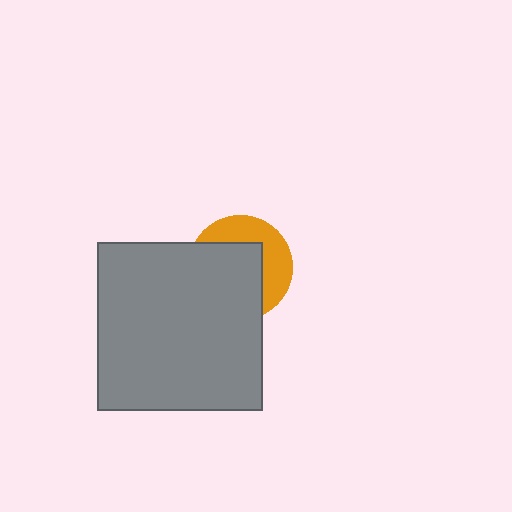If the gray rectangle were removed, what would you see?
You would see the complete orange circle.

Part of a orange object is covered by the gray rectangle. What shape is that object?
It is a circle.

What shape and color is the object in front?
The object in front is a gray rectangle.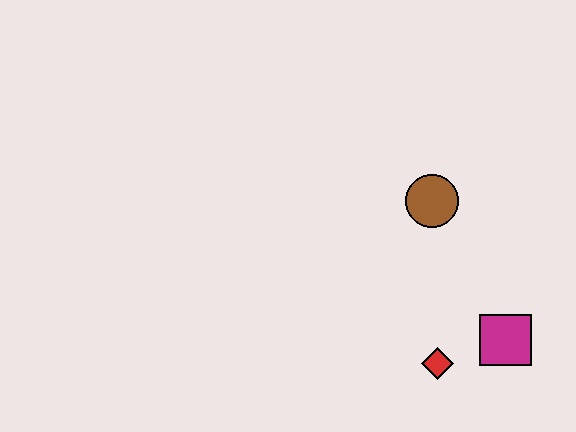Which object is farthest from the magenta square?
The brown circle is farthest from the magenta square.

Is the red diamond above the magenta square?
No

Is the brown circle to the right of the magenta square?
No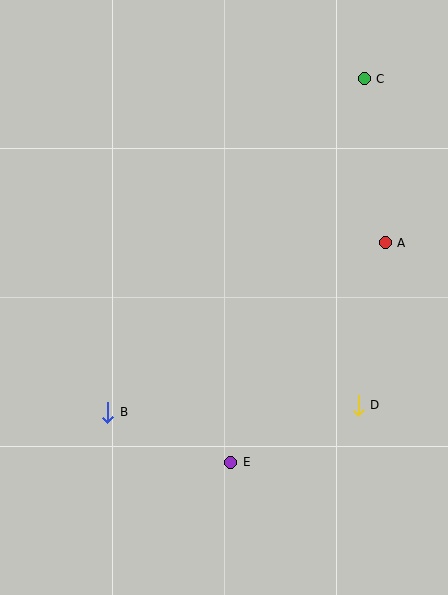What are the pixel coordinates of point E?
Point E is at (231, 462).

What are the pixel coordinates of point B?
Point B is at (108, 412).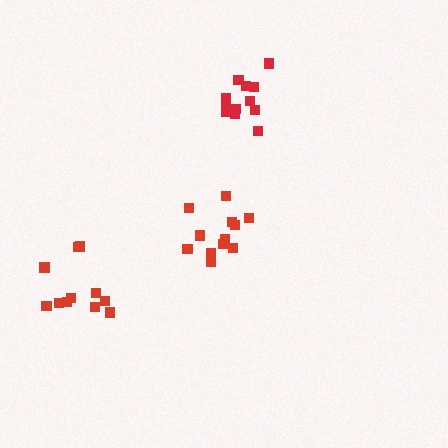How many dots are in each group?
Group 1: 12 dots, Group 2: 11 dots, Group 3: 12 dots (35 total).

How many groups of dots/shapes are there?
There are 3 groups.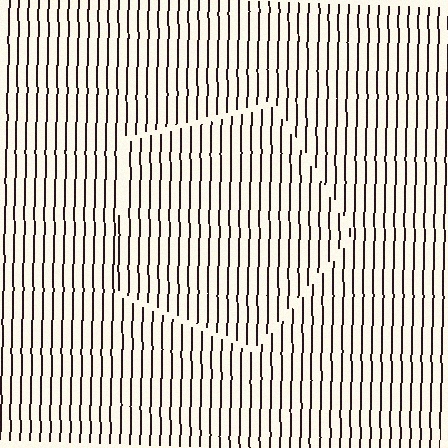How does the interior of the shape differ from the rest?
The interior of the shape contains the same grating, shifted by half a period — the contour is defined by the phase discontinuity where line-ends from the inner and outer gratings abut.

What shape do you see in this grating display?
An illusory pentagon. The interior of the shape contains the same grating, shifted by half a period — the contour is defined by the phase discontinuity where line-ends from the inner and outer gratings abut.